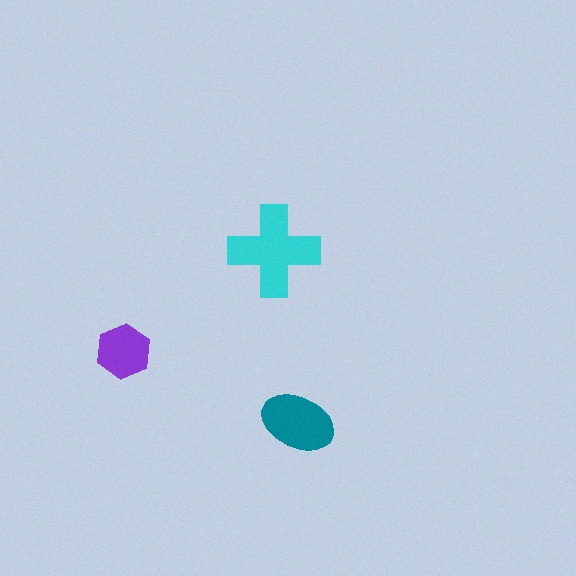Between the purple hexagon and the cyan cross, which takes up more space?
The cyan cross.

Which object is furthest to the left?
The purple hexagon is leftmost.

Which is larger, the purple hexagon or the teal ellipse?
The teal ellipse.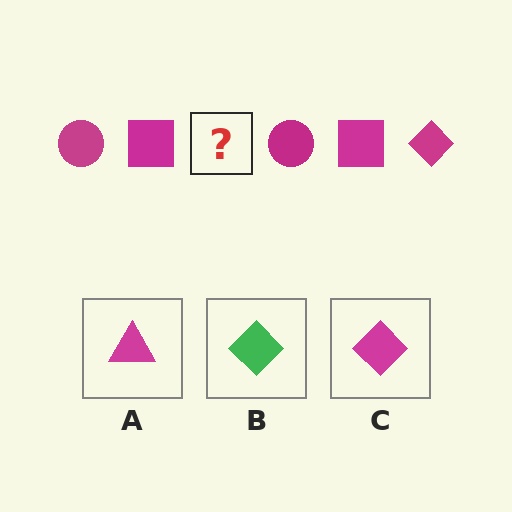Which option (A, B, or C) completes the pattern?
C.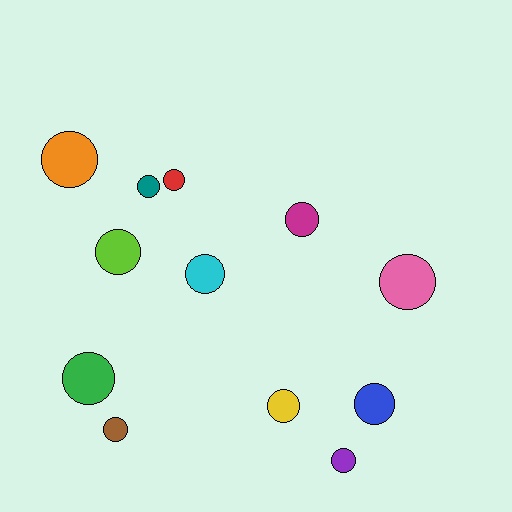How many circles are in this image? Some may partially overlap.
There are 12 circles.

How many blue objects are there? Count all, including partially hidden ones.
There is 1 blue object.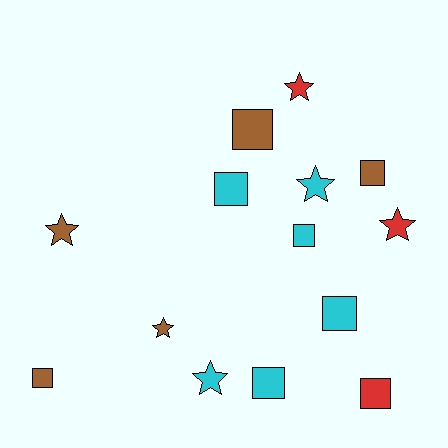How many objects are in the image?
There are 14 objects.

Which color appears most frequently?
Cyan, with 6 objects.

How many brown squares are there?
There are 3 brown squares.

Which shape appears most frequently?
Square, with 8 objects.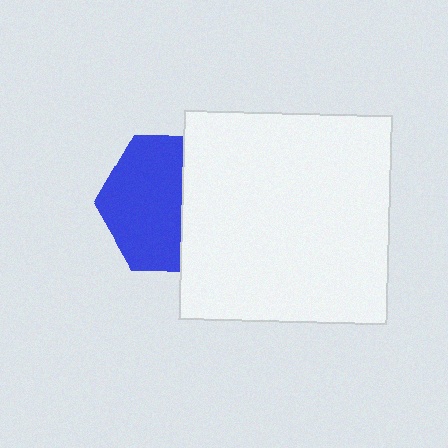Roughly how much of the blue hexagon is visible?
About half of it is visible (roughly 58%).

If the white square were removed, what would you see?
You would see the complete blue hexagon.